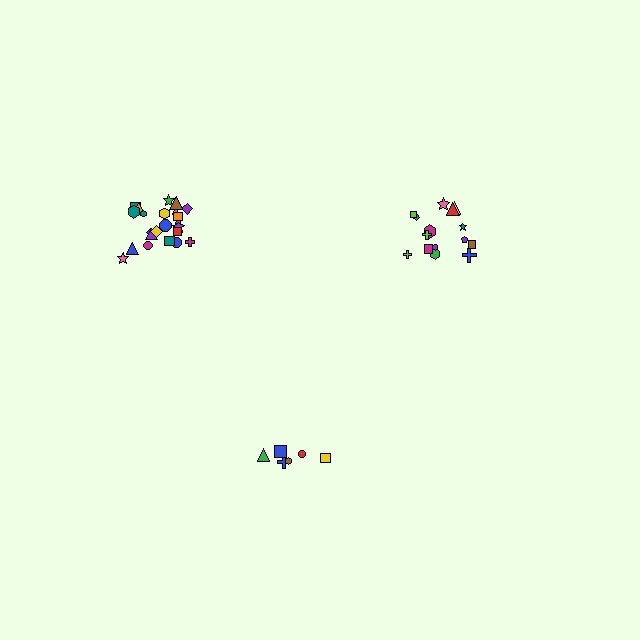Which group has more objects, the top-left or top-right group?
The top-left group.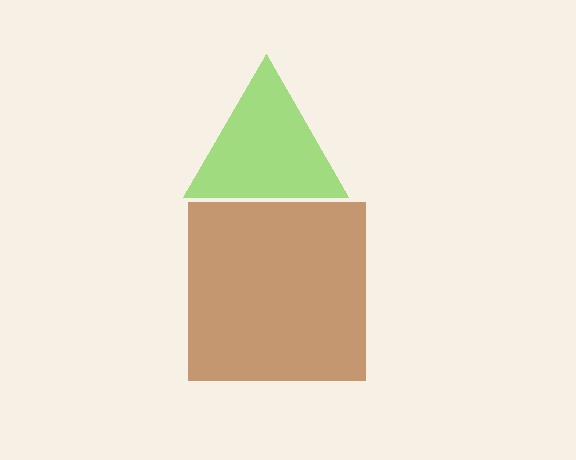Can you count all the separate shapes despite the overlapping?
Yes, there are 2 separate shapes.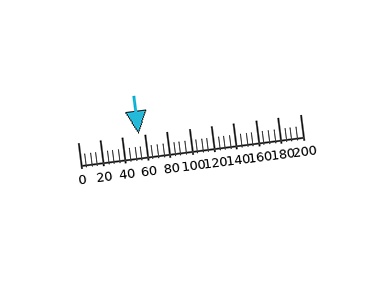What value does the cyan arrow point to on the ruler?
The cyan arrow points to approximately 55.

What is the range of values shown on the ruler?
The ruler shows values from 0 to 200.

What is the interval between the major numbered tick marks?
The major tick marks are spaced 20 units apart.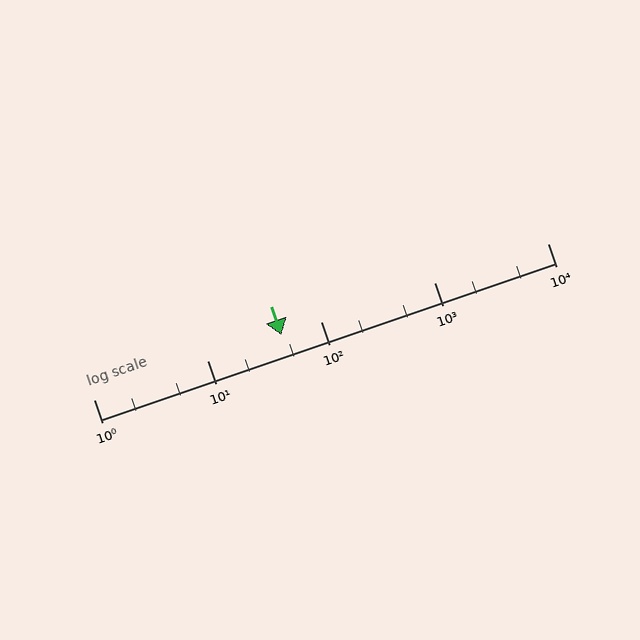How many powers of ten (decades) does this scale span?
The scale spans 4 decades, from 1 to 10000.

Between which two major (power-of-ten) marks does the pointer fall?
The pointer is between 10 and 100.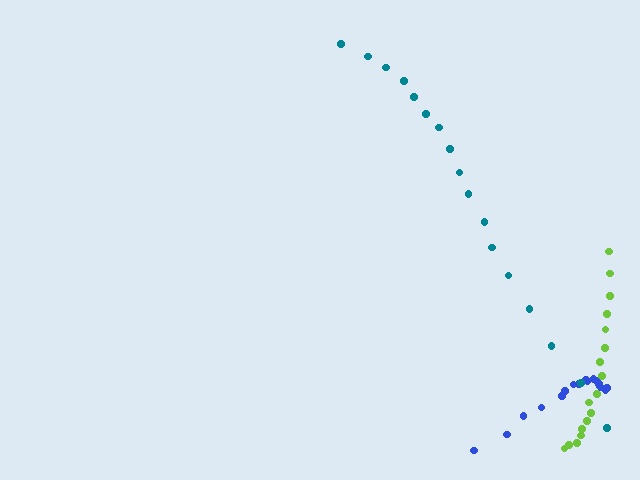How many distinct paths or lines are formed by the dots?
There are 3 distinct paths.